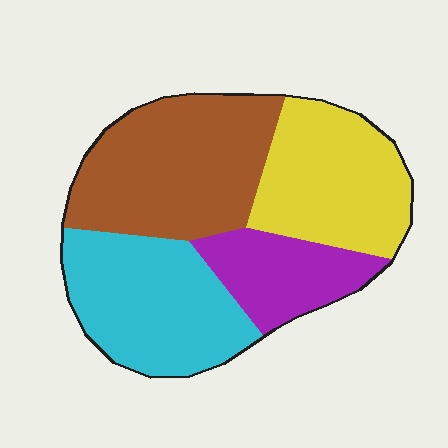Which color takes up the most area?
Brown, at roughly 30%.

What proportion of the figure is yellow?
Yellow takes up about one quarter (1/4) of the figure.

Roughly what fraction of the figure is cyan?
Cyan takes up about one quarter (1/4) of the figure.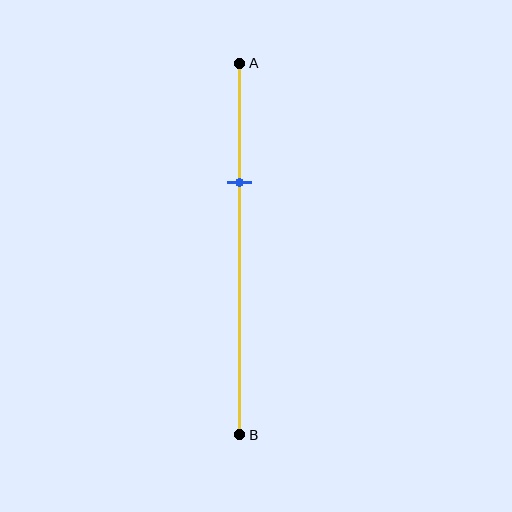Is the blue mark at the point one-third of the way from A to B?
Yes, the mark is approximately at the one-third point.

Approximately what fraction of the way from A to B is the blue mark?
The blue mark is approximately 30% of the way from A to B.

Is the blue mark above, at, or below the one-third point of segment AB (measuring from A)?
The blue mark is approximately at the one-third point of segment AB.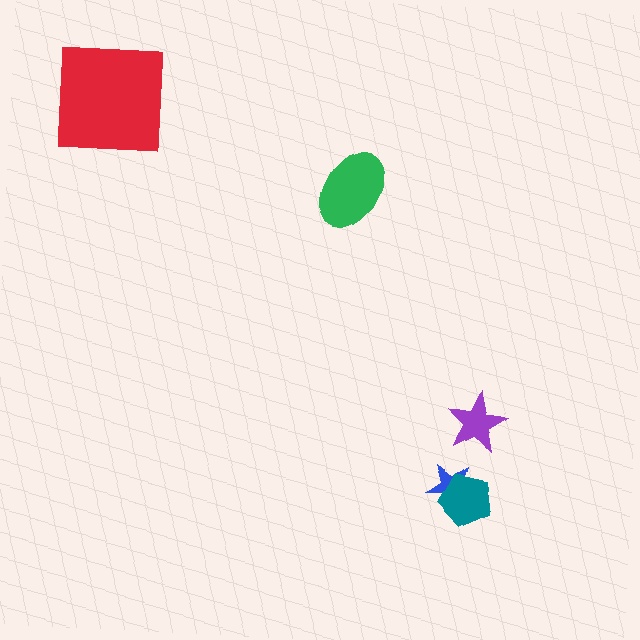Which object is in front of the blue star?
The teal pentagon is in front of the blue star.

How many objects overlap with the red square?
0 objects overlap with the red square.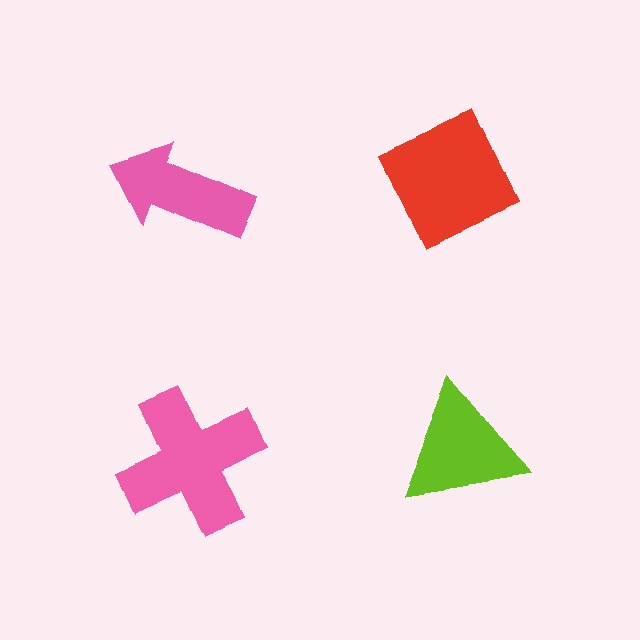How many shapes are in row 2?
2 shapes.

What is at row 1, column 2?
A red diamond.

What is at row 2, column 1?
A pink cross.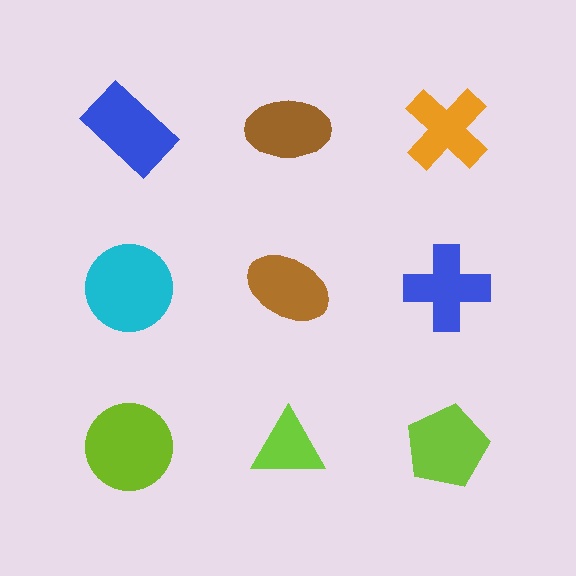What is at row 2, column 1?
A cyan circle.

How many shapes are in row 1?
3 shapes.